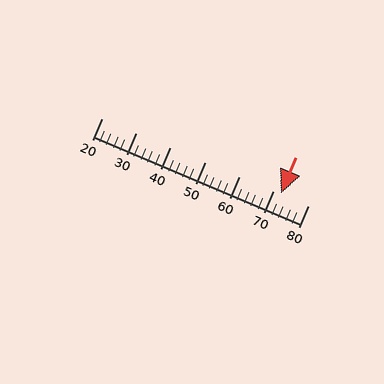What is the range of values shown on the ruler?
The ruler shows values from 20 to 80.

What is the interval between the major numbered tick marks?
The major tick marks are spaced 10 units apart.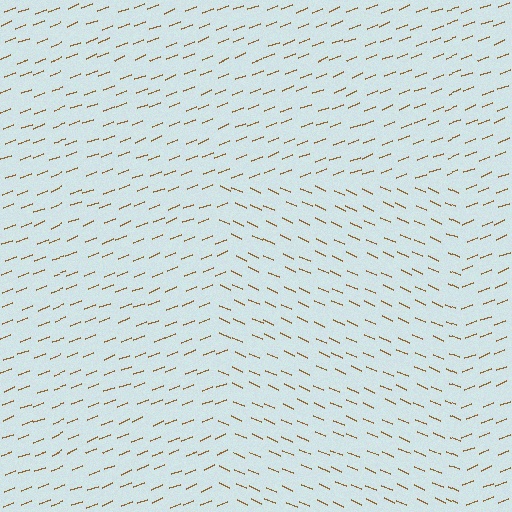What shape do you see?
I see a rectangle.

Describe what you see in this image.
The image is filled with small brown line segments. A rectangle region in the image has lines oriented differently from the surrounding lines, creating a visible texture boundary.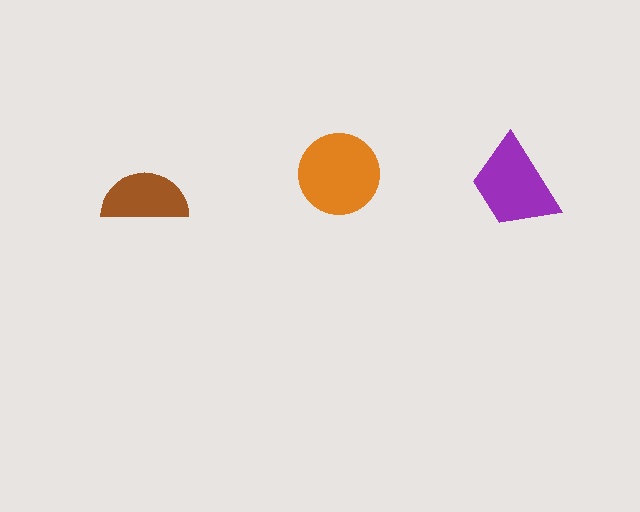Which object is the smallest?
The brown semicircle.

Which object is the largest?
The orange circle.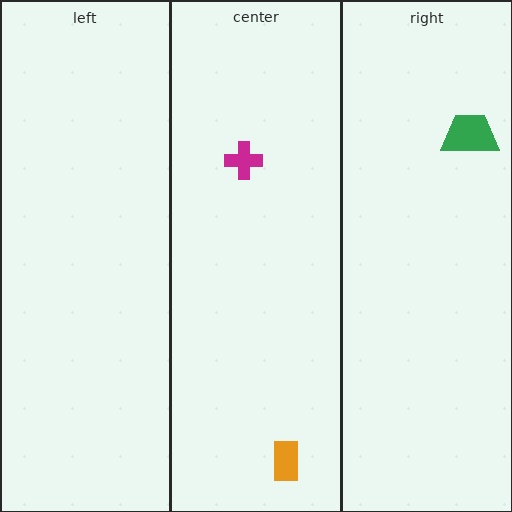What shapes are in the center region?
The orange rectangle, the magenta cross.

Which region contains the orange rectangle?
The center region.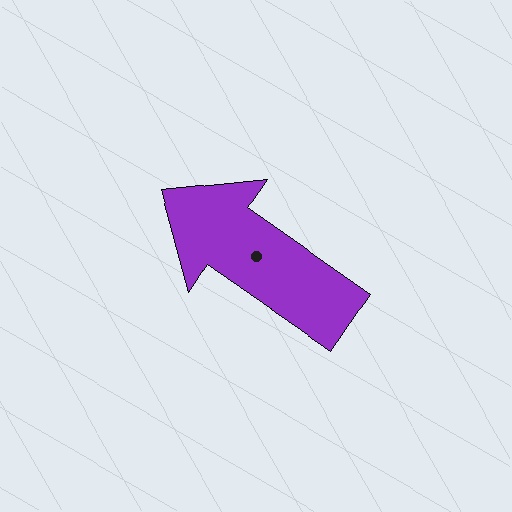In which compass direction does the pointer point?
Northwest.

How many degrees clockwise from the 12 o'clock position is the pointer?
Approximately 305 degrees.